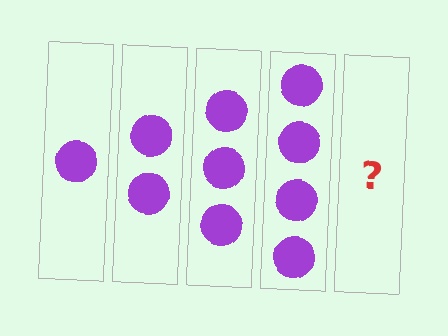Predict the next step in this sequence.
The next step is 5 circles.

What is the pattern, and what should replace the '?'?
The pattern is that each step adds one more circle. The '?' should be 5 circles.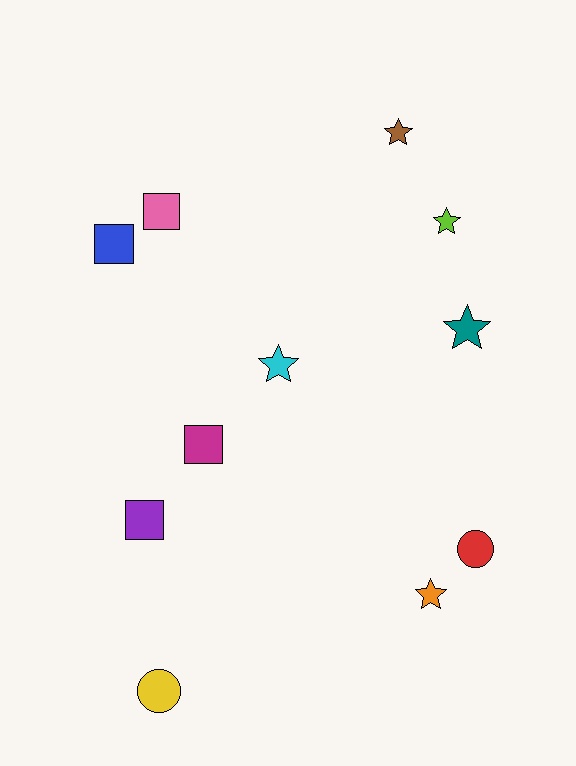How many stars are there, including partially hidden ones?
There are 5 stars.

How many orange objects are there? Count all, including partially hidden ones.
There is 1 orange object.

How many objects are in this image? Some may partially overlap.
There are 11 objects.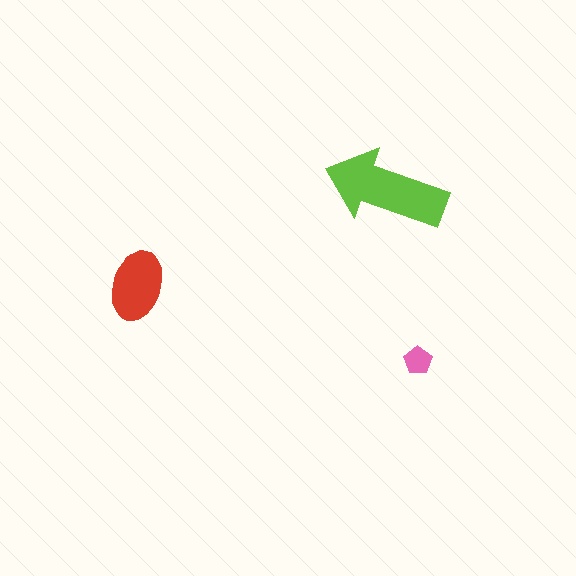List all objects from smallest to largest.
The pink pentagon, the red ellipse, the lime arrow.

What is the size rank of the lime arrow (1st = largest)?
1st.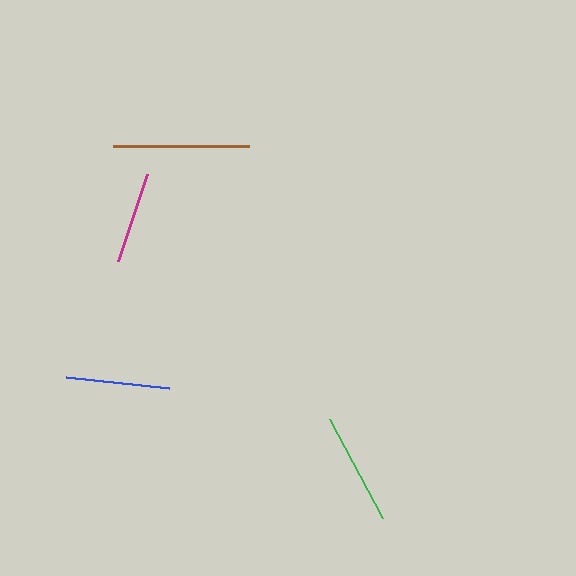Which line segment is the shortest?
The magenta line is the shortest at approximately 92 pixels.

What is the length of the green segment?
The green segment is approximately 112 pixels long.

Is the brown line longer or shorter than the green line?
The brown line is longer than the green line.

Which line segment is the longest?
The brown line is the longest at approximately 136 pixels.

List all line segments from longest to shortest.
From longest to shortest: brown, green, blue, magenta.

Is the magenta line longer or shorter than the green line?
The green line is longer than the magenta line.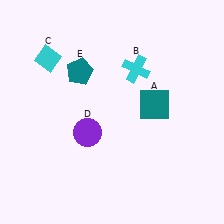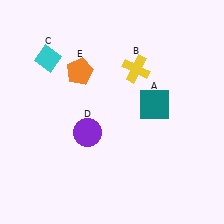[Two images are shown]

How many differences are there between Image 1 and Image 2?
There are 2 differences between the two images.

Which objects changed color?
B changed from cyan to yellow. E changed from teal to orange.